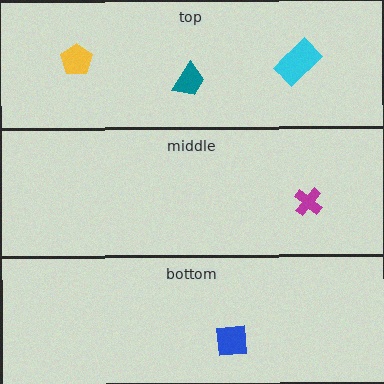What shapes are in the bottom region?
The blue square.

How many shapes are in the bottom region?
1.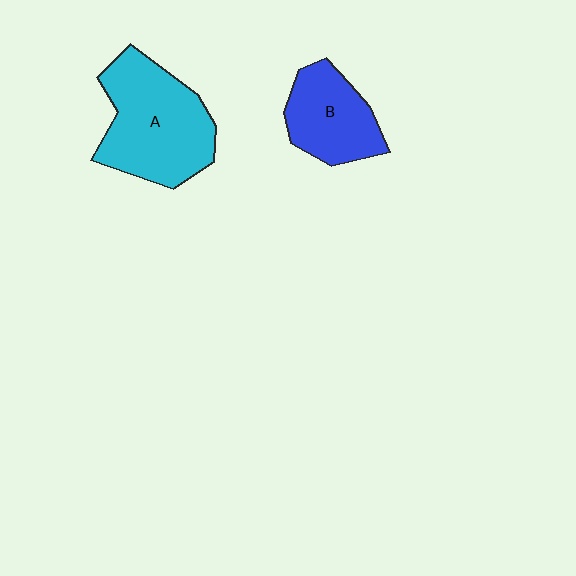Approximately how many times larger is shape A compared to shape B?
Approximately 1.6 times.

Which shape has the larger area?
Shape A (cyan).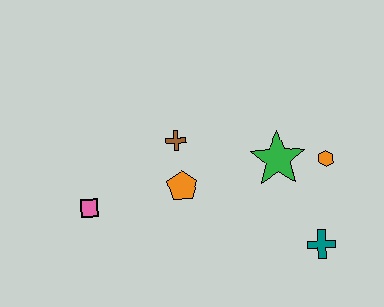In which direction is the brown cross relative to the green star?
The brown cross is to the left of the green star.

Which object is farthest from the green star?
The pink square is farthest from the green star.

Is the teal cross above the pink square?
No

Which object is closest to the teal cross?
The orange hexagon is closest to the teal cross.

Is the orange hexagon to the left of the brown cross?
No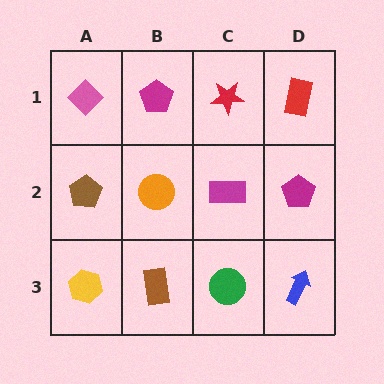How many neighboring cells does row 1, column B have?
3.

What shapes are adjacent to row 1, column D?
A magenta pentagon (row 2, column D), a red star (row 1, column C).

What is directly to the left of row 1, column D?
A red star.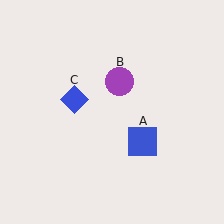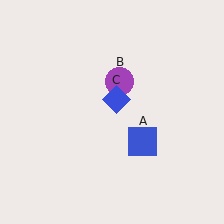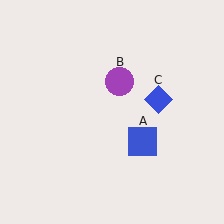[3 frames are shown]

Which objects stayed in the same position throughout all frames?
Blue square (object A) and purple circle (object B) remained stationary.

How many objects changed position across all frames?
1 object changed position: blue diamond (object C).